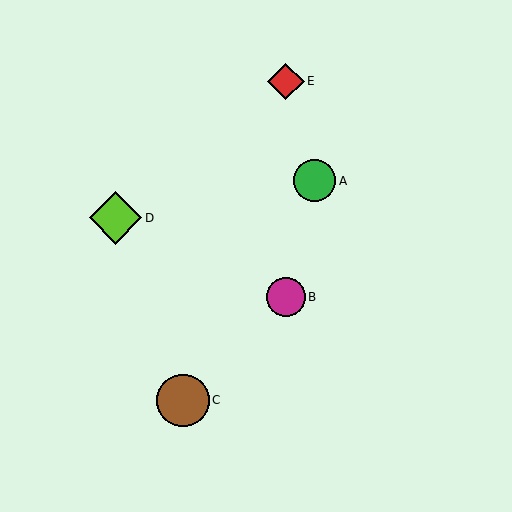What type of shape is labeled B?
Shape B is a magenta circle.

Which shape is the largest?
The lime diamond (labeled D) is the largest.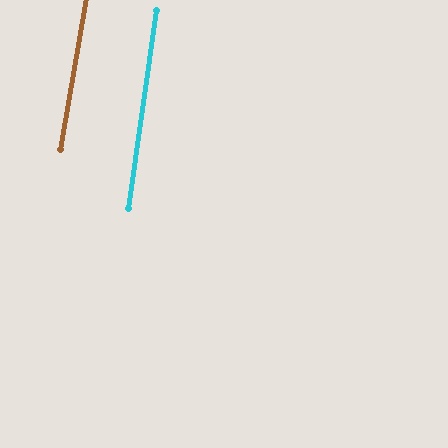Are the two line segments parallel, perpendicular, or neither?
Parallel — their directions differ by only 1.4°.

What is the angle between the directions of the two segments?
Approximately 1 degree.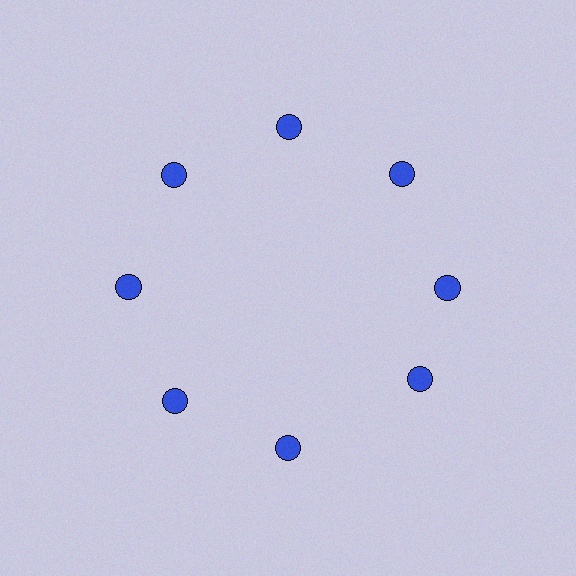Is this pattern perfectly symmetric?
No. The 8 blue circles are arranged in a ring, but one element near the 4 o'clock position is rotated out of alignment along the ring, breaking the 8-fold rotational symmetry.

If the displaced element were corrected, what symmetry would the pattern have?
It would have 8-fold rotational symmetry — the pattern would map onto itself every 45 degrees.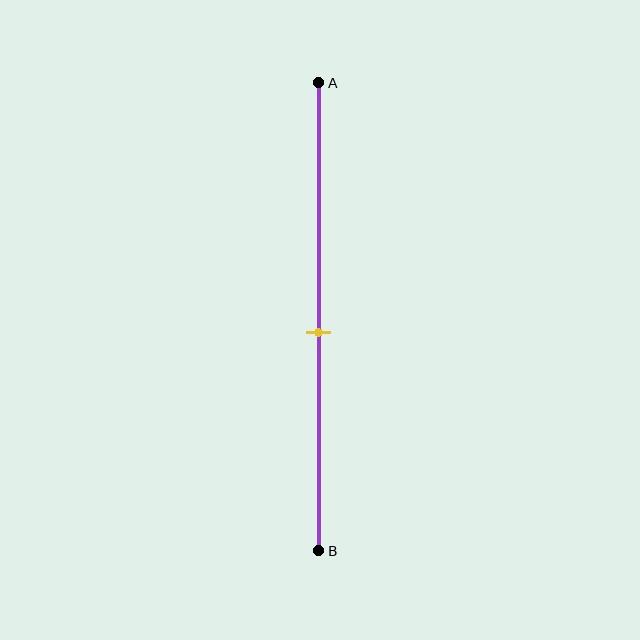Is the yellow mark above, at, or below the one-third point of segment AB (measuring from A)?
The yellow mark is below the one-third point of segment AB.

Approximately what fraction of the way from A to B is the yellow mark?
The yellow mark is approximately 55% of the way from A to B.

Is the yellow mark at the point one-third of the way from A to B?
No, the mark is at about 55% from A, not at the 33% one-third point.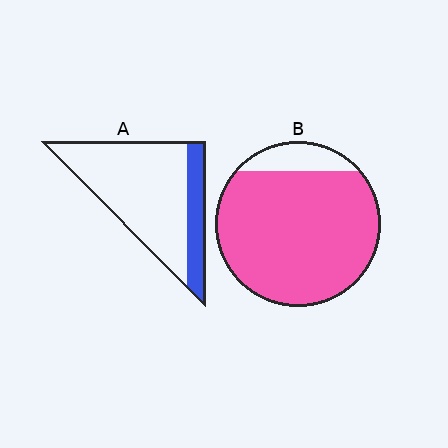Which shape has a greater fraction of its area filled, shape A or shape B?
Shape B.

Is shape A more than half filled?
No.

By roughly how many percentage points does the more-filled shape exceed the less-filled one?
By roughly 65 percentage points (B over A).